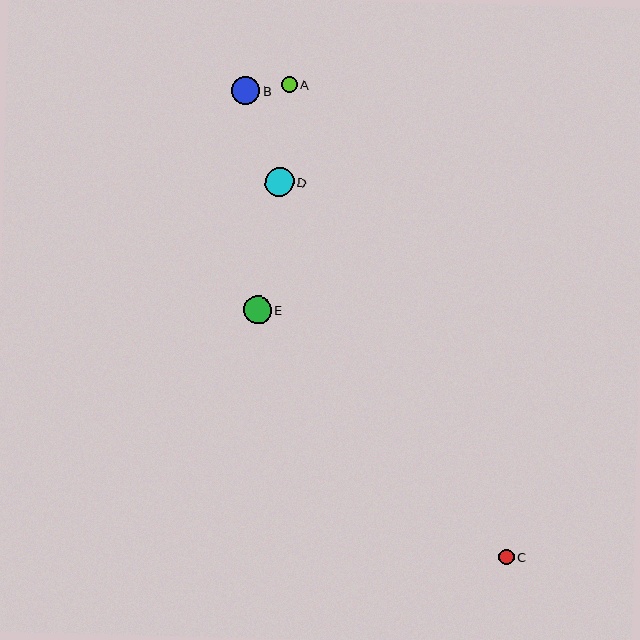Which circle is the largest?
Circle D is the largest with a size of approximately 29 pixels.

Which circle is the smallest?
Circle C is the smallest with a size of approximately 15 pixels.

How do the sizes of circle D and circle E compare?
Circle D and circle E are approximately the same size.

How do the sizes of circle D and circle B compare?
Circle D and circle B are approximately the same size.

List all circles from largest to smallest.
From largest to smallest: D, B, E, A, C.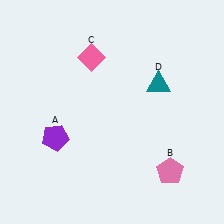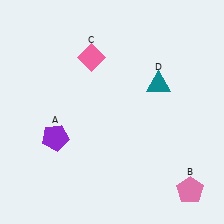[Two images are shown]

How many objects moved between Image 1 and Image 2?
1 object moved between the two images.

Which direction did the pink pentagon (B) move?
The pink pentagon (B) moved right.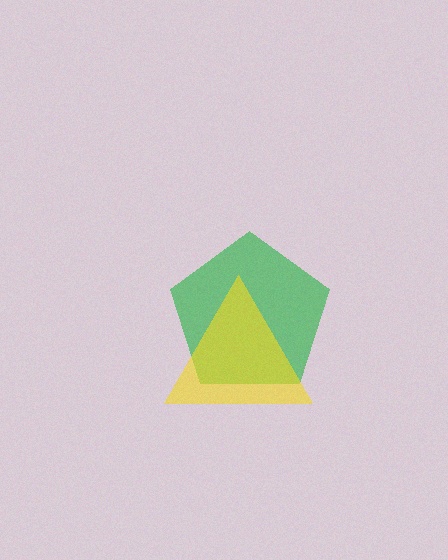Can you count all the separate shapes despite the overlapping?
Yes, there are 2 separate shapes.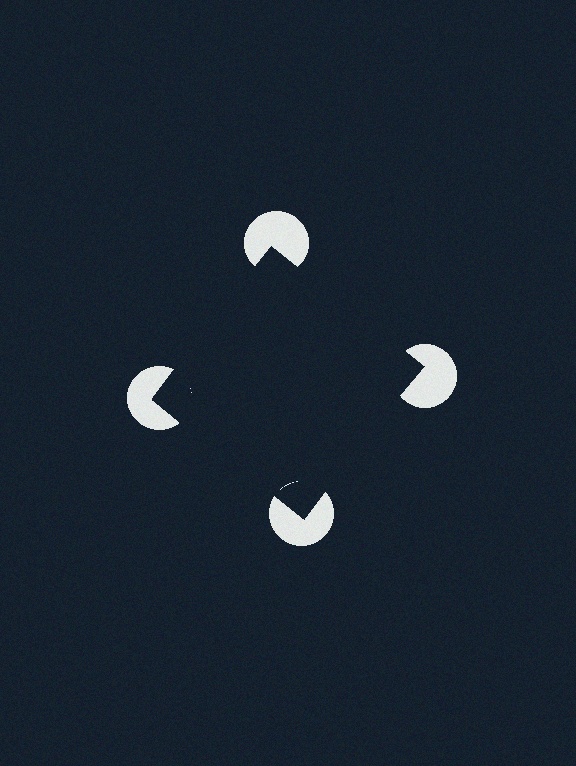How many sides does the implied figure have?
4 sides.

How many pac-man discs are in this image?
There are 4 — one at each vertex of the illusory square.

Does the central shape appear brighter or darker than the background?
It typically appears slightly darker than the background, even though no actual brightness change is drawn.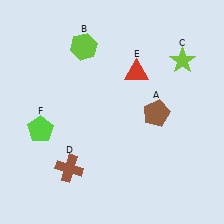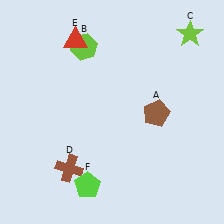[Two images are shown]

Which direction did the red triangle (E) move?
The red triangle (E) moved left.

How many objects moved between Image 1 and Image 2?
3 objects moved between the two images.